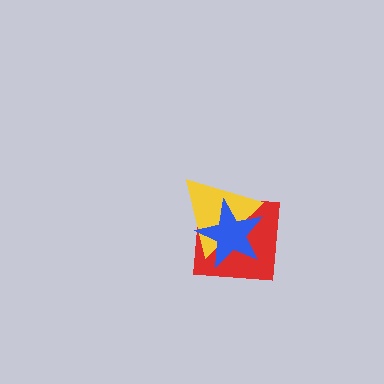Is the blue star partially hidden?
No, no other shape covers it.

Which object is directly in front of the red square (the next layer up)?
The yellow triangle is directly in front of the red square.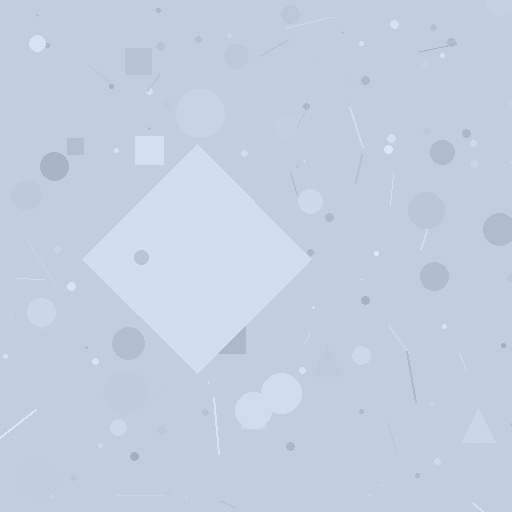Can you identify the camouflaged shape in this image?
The camouflaged shape is a diamond.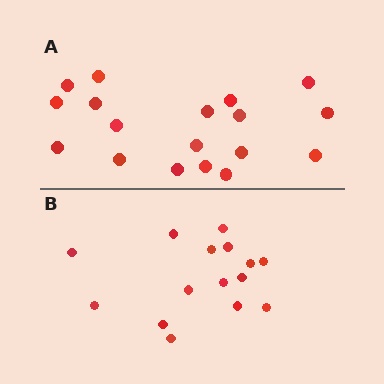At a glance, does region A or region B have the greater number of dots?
Region A (the top region) has more dots.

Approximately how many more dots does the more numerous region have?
Region A has just a few more — roughly 2 or 3 more dots than region B.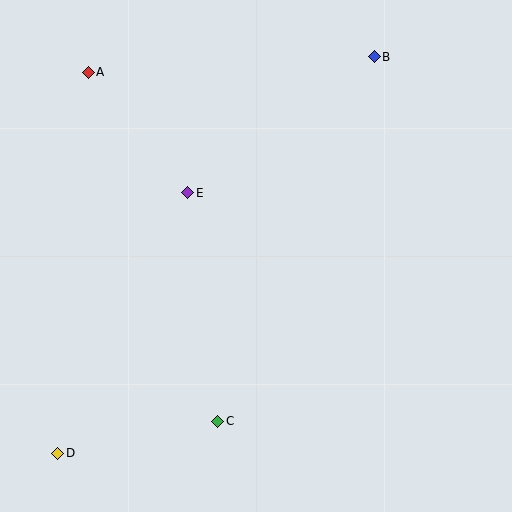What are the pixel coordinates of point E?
Point E is at (188, 193).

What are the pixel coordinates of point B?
Point B is at (374, 57).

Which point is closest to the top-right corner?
Point B is closest to the top-right corner.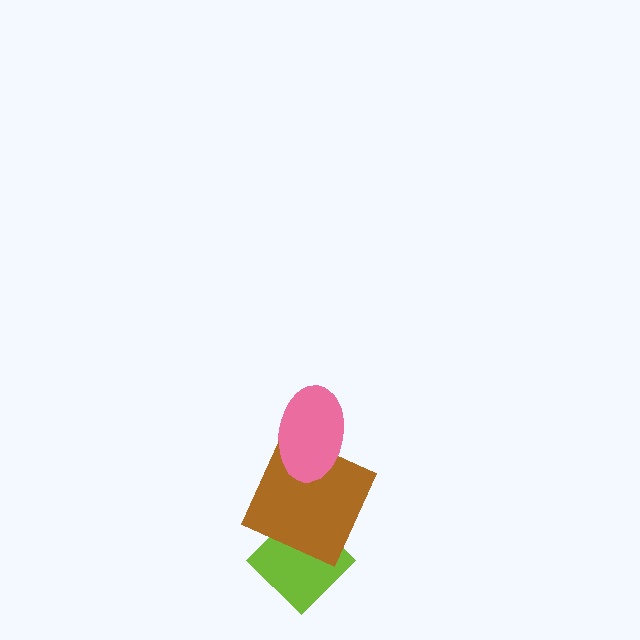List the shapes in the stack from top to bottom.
From top to bottom: the pink ellipse, the brown square, the lime diamond.